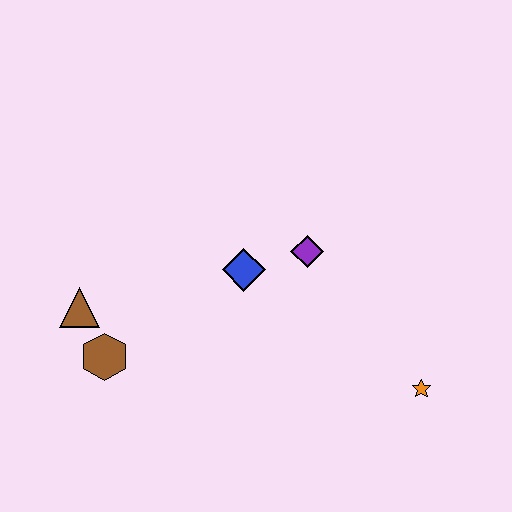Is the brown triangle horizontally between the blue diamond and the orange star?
No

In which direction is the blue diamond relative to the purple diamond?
The blue diamond is to the left of the purple diamond.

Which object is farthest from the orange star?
The brown triangle is farthest from the orange star.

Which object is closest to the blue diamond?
The purple diamond is closest to the blue diamond.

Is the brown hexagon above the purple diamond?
No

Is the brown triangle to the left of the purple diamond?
Yes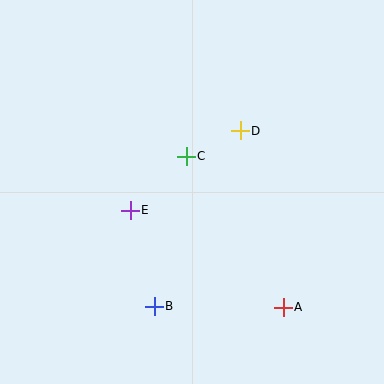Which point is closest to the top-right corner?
Point D is closest to the top-right corner.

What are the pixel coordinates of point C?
Point C is at (186, 156).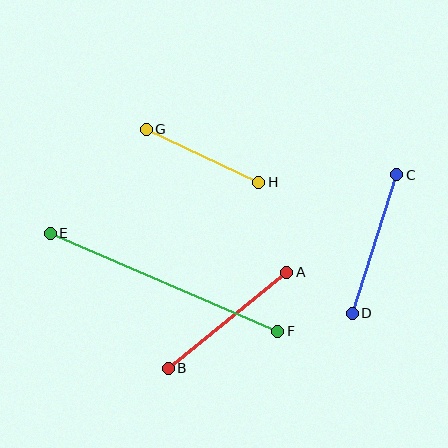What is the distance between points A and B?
The distance is approximately 153 pixels.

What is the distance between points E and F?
The distance is approximately 247 pixels.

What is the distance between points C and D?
The distance is approximately 146 pixels.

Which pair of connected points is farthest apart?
Points E and F are farthest apart.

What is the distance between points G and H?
The distance is approximately 124 pixels.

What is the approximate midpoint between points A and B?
The midpoint is at approximately (227, 320) pixels.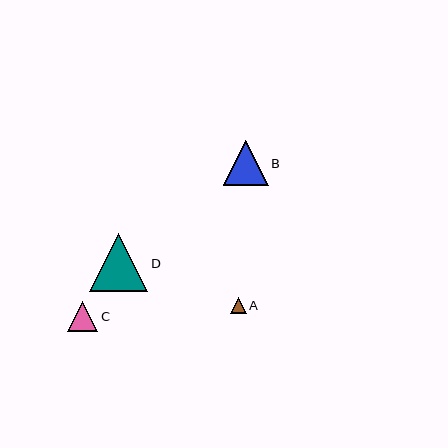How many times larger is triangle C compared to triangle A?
Triangle C is approximately 2.0 times the size of triangle A.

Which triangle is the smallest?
Triangle A is the smallest with a size of approximately 15 pixels.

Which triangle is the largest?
Triangle D is the largest with a size of approximately 58 pixels.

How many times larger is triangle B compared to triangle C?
Triangle B is approximately 1.5 times the size of triangle C.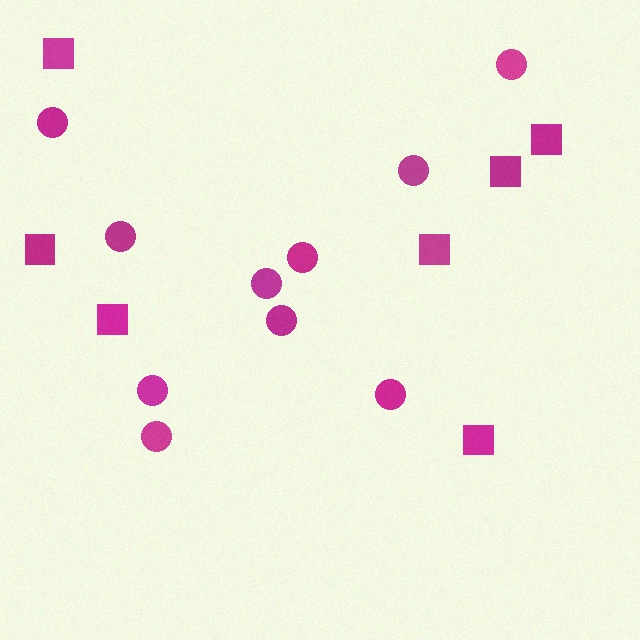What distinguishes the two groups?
There are 2 groups: one group of squares (7) and one group of circles (10).